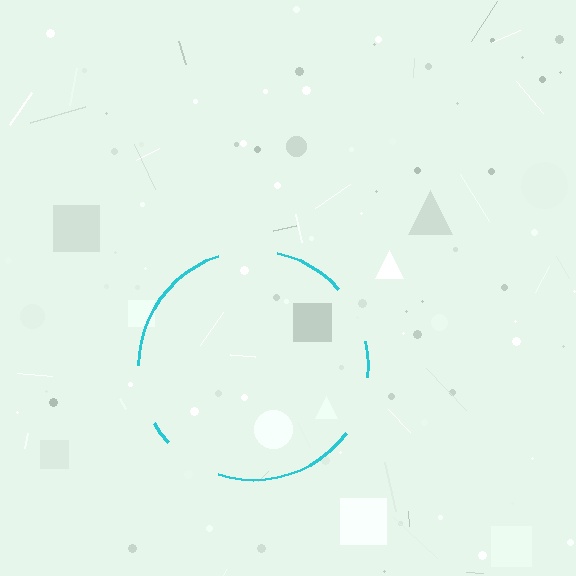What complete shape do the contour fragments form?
The contour fragments form a circle.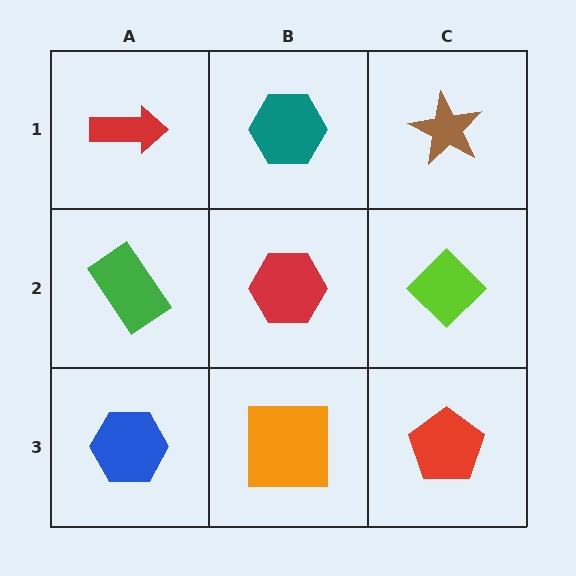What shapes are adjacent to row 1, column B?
A red hexagon (row 2, column B), a red arrow (row 1, column A), a brown star (row 1, column C).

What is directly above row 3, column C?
A lime diamond.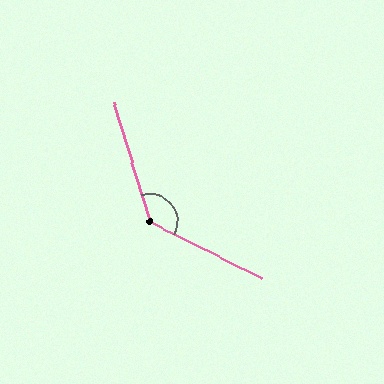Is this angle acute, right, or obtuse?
It is obtuse.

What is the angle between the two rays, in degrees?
Approximately 134 degrees.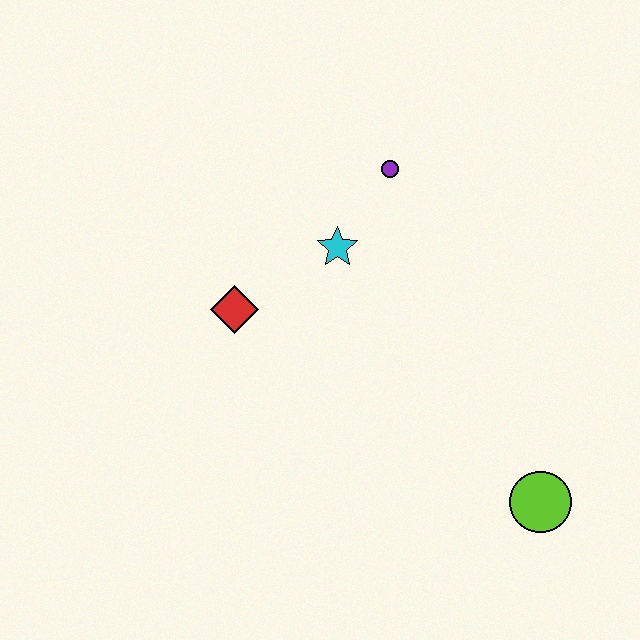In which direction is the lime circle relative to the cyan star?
The lime circle is below the cyan star.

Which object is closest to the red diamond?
The cyan star is closest to the red diamond.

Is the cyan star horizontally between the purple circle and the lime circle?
No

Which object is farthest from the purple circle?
The lime circle is farthest from the purple circle.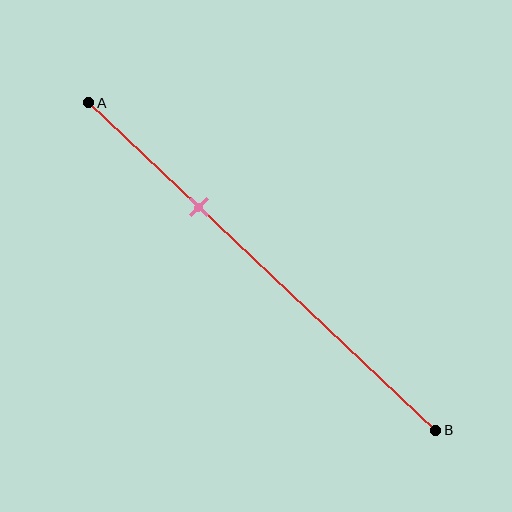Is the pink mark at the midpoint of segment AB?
No, the mark is at about 30% from A, not at the 50% midpoint.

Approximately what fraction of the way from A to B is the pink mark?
The pink mark is approximately 30% of the way from A to B.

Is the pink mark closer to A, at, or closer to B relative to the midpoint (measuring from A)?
The pink mark is closer to point A than the midpoint of segment AB.